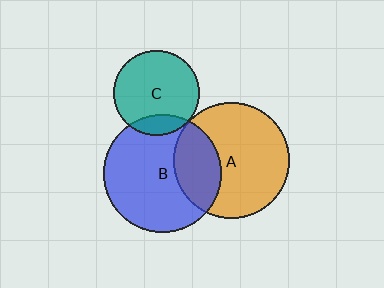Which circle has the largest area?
Circle B (blue).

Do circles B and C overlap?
Yes.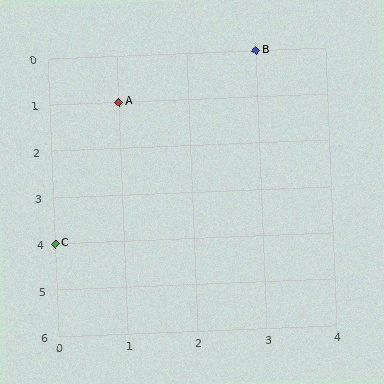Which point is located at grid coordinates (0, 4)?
Point C is at (0, 4).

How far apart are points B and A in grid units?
Points B and A are 2 columns and 1 row apart (about 2.2 grid units diagonally).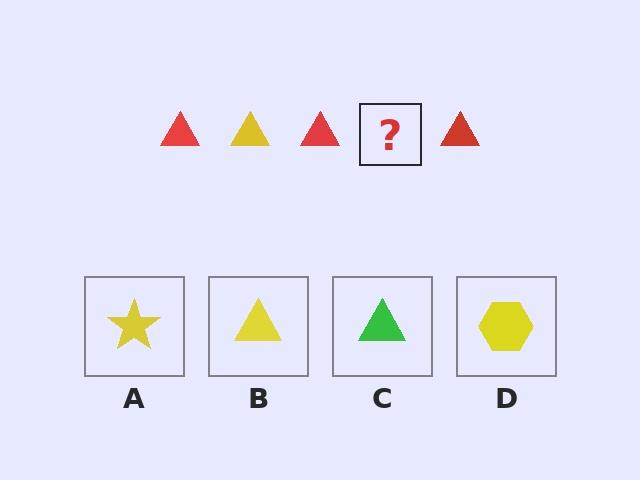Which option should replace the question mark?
Option B.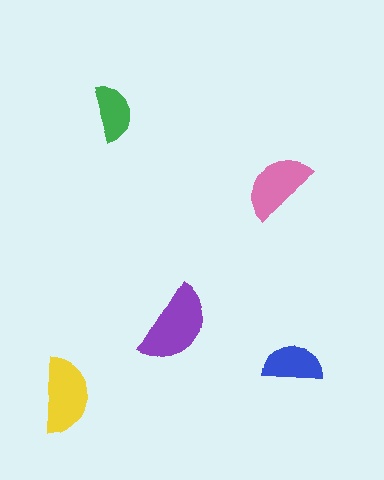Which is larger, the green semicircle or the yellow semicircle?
The yellow one.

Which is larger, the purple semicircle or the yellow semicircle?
The purple one.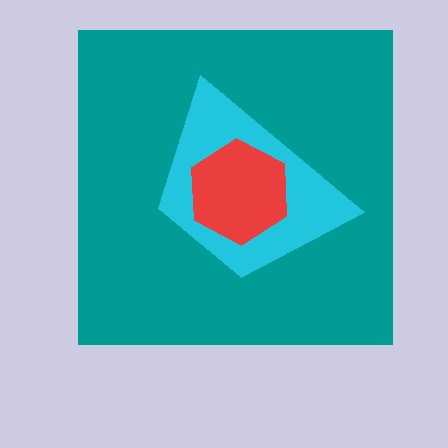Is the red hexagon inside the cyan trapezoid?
Yes.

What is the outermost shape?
The teal square.